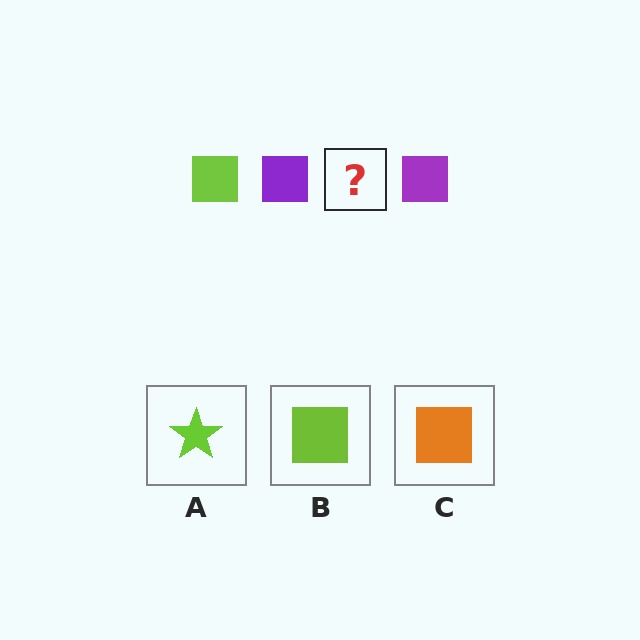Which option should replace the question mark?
Option B.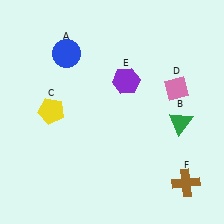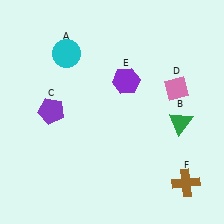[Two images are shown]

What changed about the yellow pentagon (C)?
In Image 1, C is yellow. In Image 2, it changed to purple.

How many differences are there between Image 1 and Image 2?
There are 2 differences between the two images.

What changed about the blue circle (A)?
In Image 1, A is blue. In Image 2, it changed to cyan.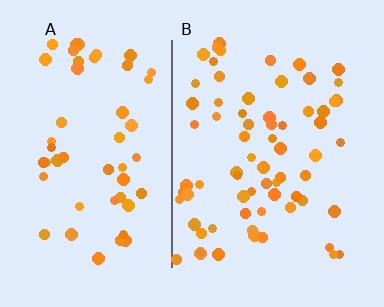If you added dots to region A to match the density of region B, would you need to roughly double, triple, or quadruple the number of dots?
Approximately double.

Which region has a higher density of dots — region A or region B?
B (the right).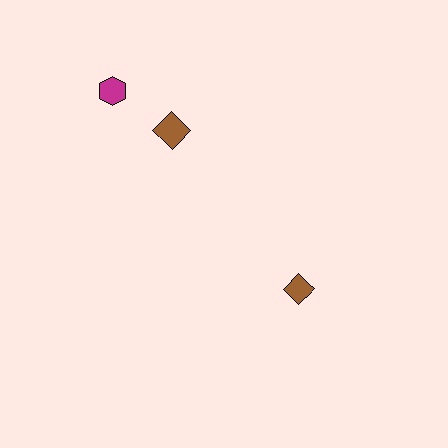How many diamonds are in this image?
There are 2 diamonds.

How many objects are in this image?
There are 3 objects.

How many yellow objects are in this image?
There are no yellow objects.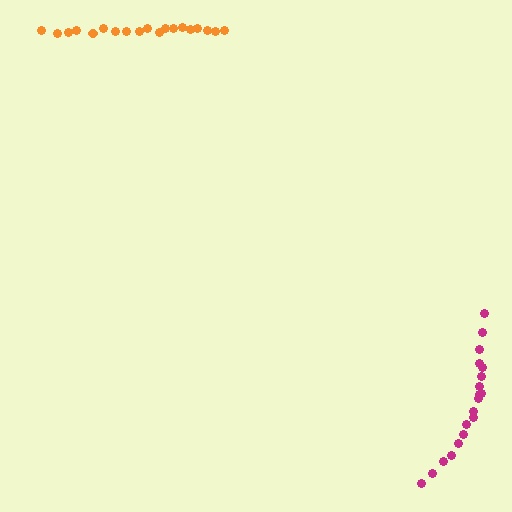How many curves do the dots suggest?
There are 2 distinct paths.